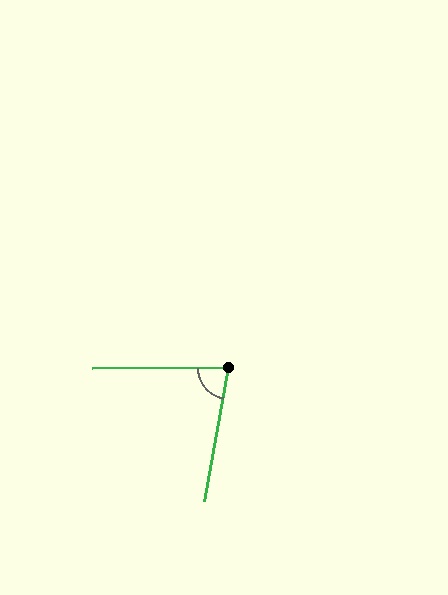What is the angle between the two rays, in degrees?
Approximately 79 degrees.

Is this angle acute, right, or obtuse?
It is acute.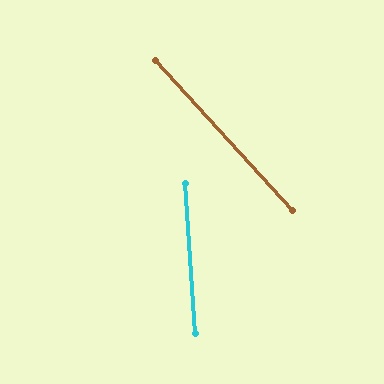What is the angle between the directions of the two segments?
Approximately 38 degrees.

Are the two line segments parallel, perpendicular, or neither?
Neither parallel nor perpendicular — they differ by about 38°.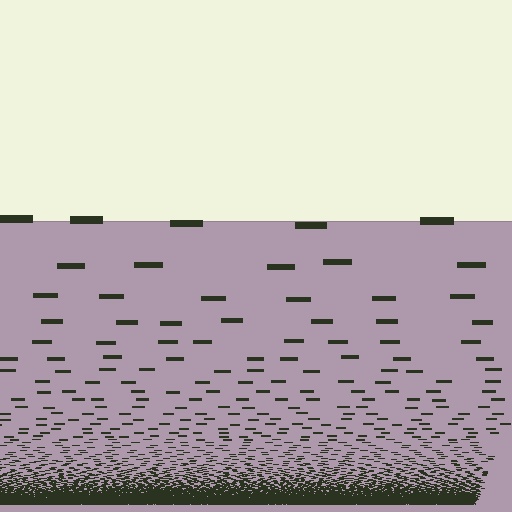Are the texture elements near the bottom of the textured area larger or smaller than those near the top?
Smaller. The gradient is inverted — elements near the bottom are smaller and denser.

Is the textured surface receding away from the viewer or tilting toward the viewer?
The surface appears to tilt toward the viewer. Texture elements get larger and sparser toward the top.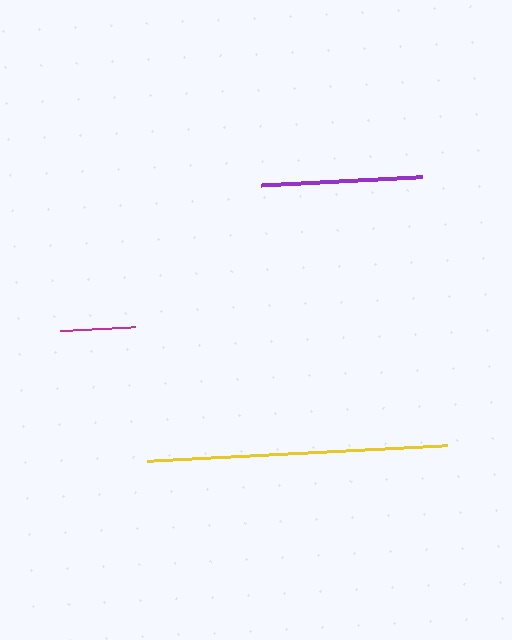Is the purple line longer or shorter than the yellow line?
The yellow line is longer than the purple line.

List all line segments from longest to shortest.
From longest to shortest: yellow, purple, magenta.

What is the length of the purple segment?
The purple segment is approximately 161 pixels long.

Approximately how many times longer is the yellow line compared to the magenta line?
The yellow line is approximately 4.0 times the length of the magenta line.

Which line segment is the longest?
The yellow line is the longest at approximately 300 pixels.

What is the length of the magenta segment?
The magenta segment is approximately 76 pixels long.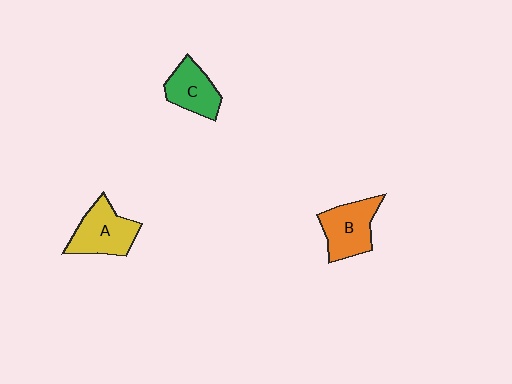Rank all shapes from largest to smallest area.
From largest to smallest: A (yellow), B (orange), C (green).